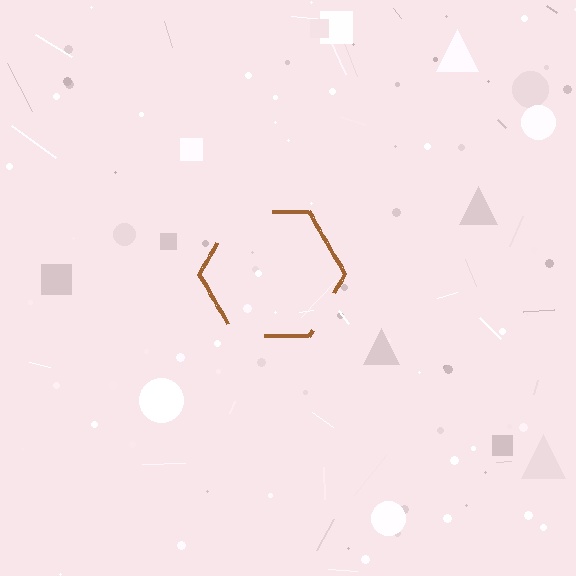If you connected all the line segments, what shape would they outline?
They would outline a hexagon.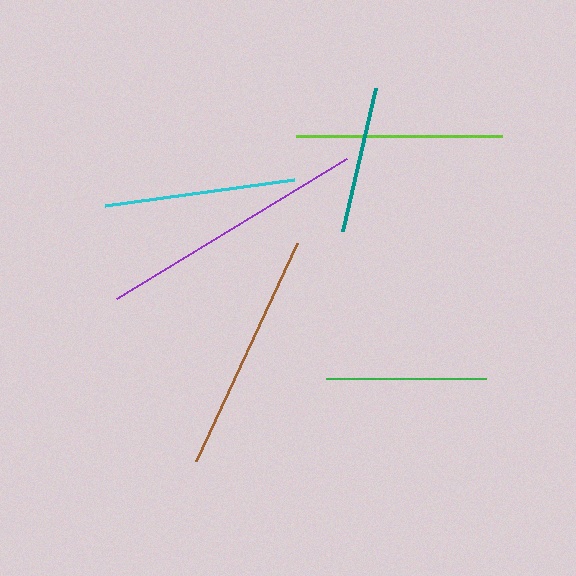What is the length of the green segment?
The green segment is approximately 160 pixels long.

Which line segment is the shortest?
The teal line is the shortest at approximately 146 pixels.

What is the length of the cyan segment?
The cyan segment is approximately 191 pixels long.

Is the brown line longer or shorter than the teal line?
The brown line is longer than the teal line.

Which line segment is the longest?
The purple line is the longest at approximately 269 pixels.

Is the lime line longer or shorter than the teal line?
The lime line is longer than the teal line.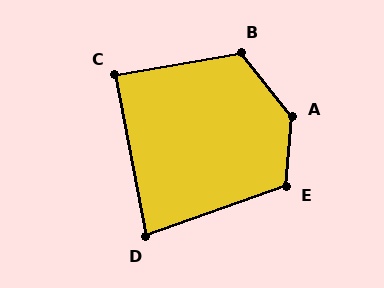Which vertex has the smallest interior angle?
D, at approximately 81 degrees.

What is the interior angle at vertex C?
Approximately 89 degrees (approximately right).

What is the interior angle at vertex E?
Approximately 114 degrees (obtuse).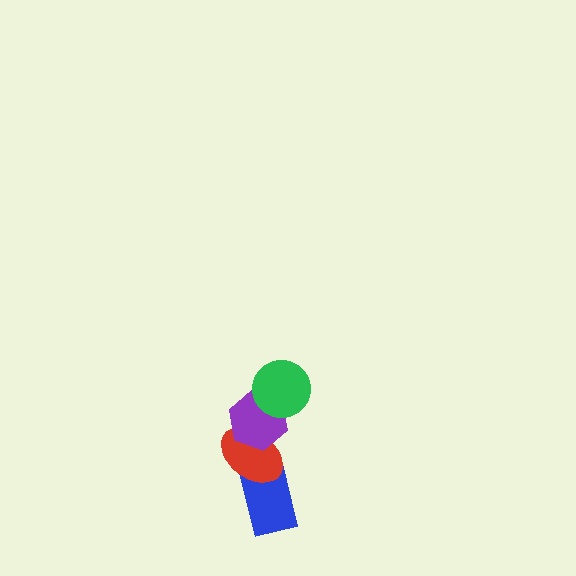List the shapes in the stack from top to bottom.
From top to bottom: the green circle, the purple hexagon, the red ellipse, the blue rectangle.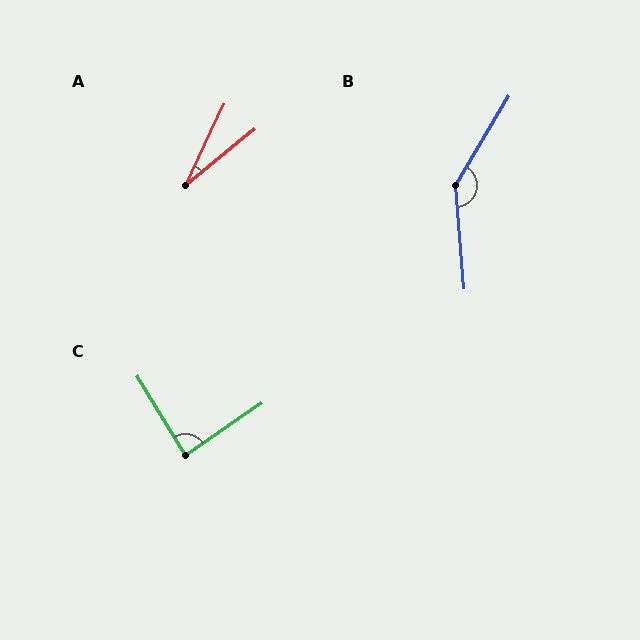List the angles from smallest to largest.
A (26°), C (87°), B (144°).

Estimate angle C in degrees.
Approximately 87 degrees.